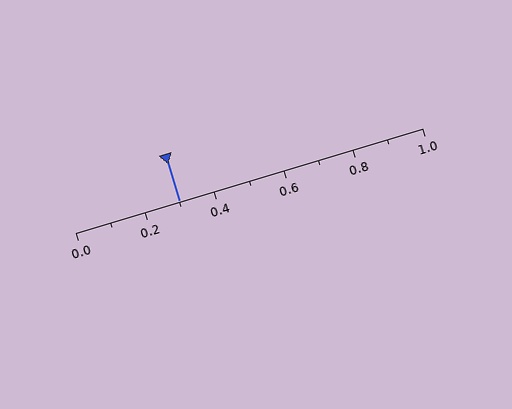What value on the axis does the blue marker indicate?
The marker indicates approximately 0.3.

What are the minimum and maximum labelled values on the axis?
The axis runs from 0.0 to 1.0.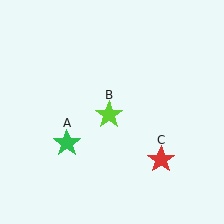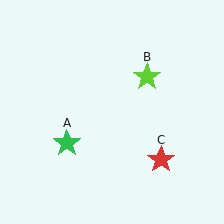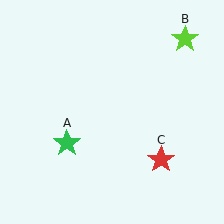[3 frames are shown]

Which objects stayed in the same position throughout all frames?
Green star (object A) and red star (object C) remained stationary.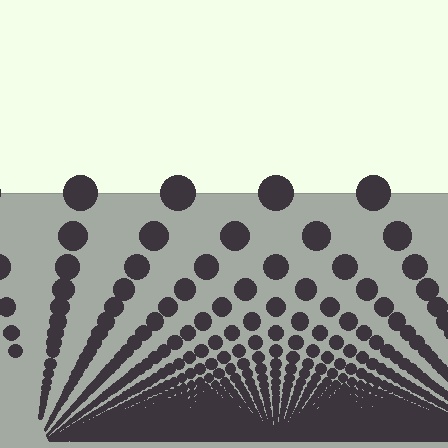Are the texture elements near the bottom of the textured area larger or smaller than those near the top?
Smaller. The gradient is inverted — elements near the bottom are smaller and denser.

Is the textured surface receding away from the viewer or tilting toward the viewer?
The surface appears to tilt toward the viewer. Texture elements get larger and sparser toward the top.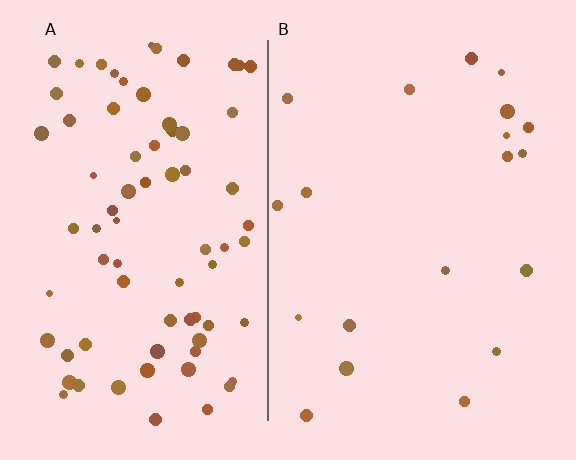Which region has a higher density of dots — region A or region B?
A (the left).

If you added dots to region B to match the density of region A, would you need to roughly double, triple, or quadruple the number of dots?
Approximately quadruple.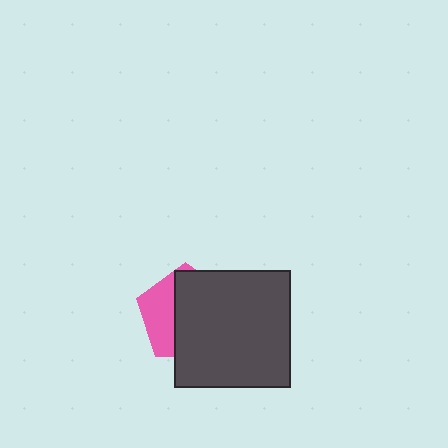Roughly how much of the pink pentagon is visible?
A small part of it is visible (roughly 34%).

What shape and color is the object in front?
The object in front is a dark gray square.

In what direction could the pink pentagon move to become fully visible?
The pink pentagon could move left. That would shift it out from behind the dark gray square entirely.